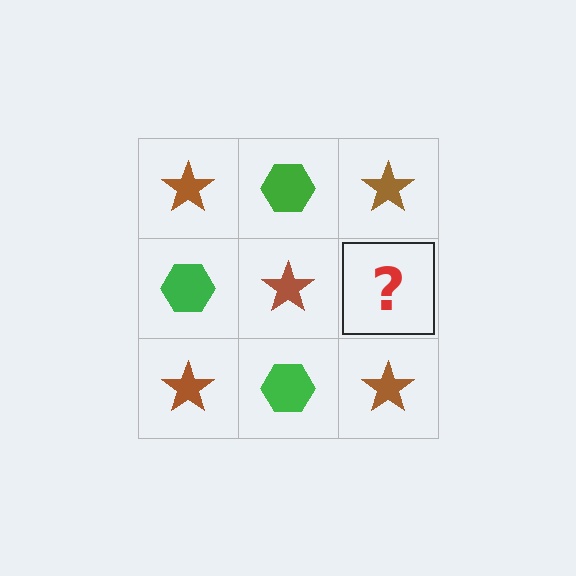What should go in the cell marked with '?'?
The missing cell should contain a green hexagon.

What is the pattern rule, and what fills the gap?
The rule is that it alternates brown star and green hexagon in a checkerboard pattern. The gap should be filled with a green hexagon.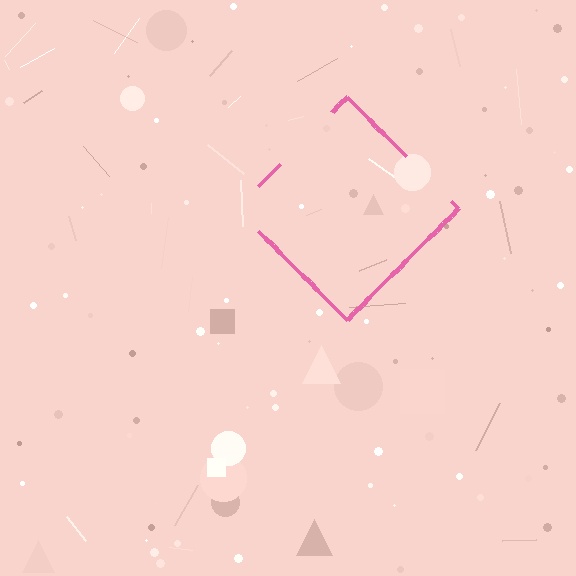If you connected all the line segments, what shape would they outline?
They would outline a diamond.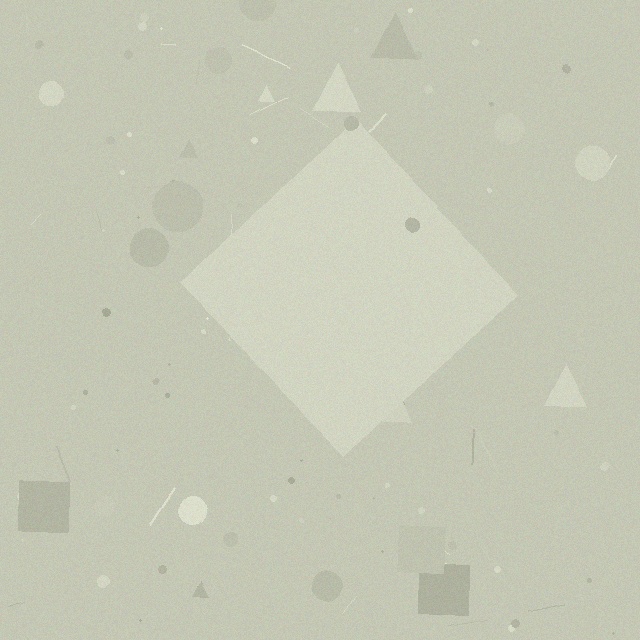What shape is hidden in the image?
A diamond is hidden in the image.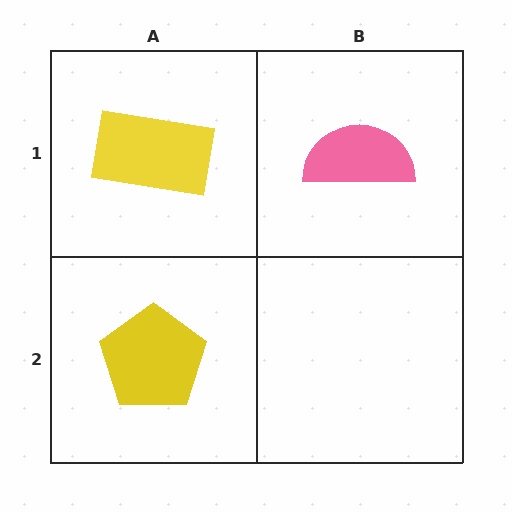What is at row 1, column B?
A pink semicircle.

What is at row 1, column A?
A yellow rectangle.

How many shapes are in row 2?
1 shape.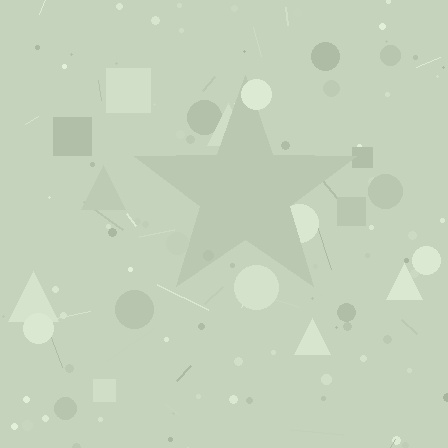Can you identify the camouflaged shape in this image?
The camouflaged shape is a star.